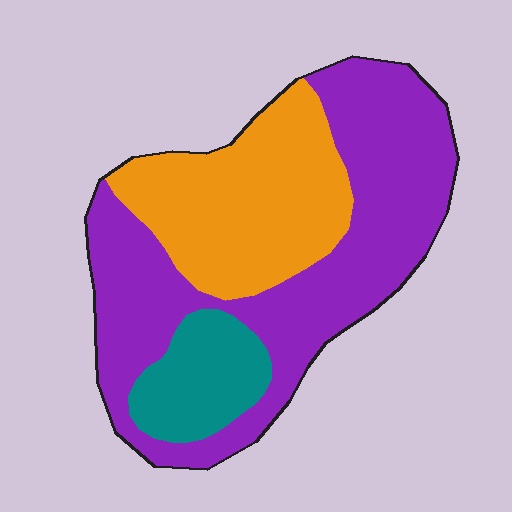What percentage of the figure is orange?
Orange takes up between a quarter and a half of the figure.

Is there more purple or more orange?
Purple.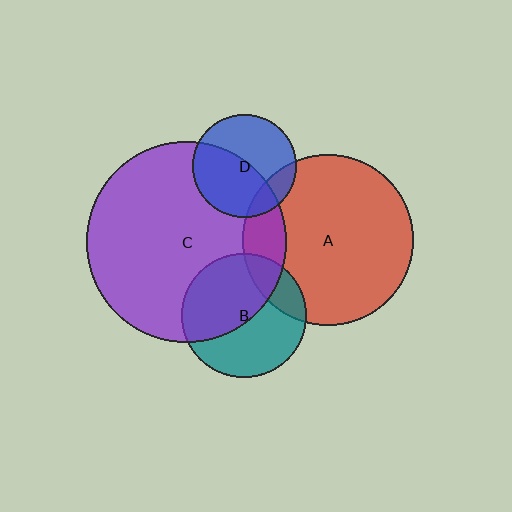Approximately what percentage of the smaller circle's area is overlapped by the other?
Approximately 20%.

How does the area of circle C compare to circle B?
Approximately 2.6 times.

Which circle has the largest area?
Circle C (purple).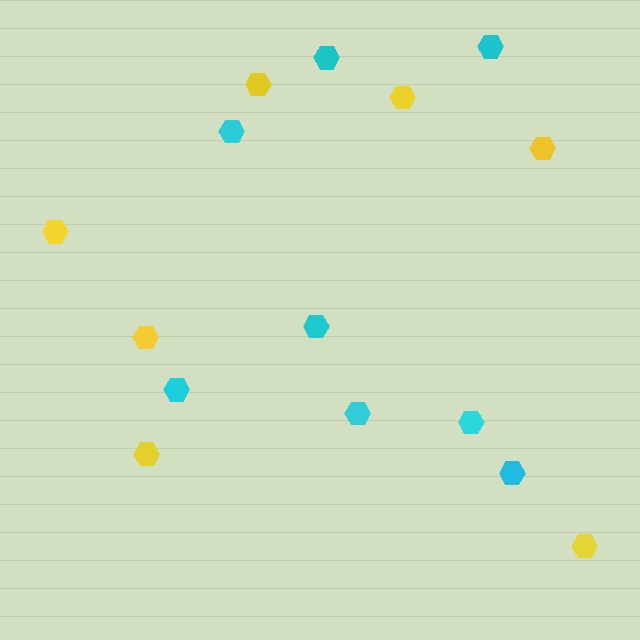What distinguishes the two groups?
There are 2 groups: one group of yellow hexagons (7) and one group of cyan hexagons (8).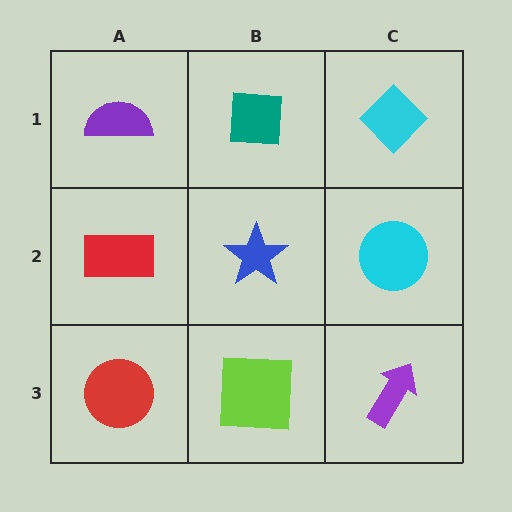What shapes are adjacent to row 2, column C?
A cyan diamond (row 1, column C), a purple arrow (row 3, column C), a blue star (row 2, column B).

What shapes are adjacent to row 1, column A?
A red rectangle (row 2, column A), a teal square (row 1, column B).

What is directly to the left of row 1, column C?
A teal square.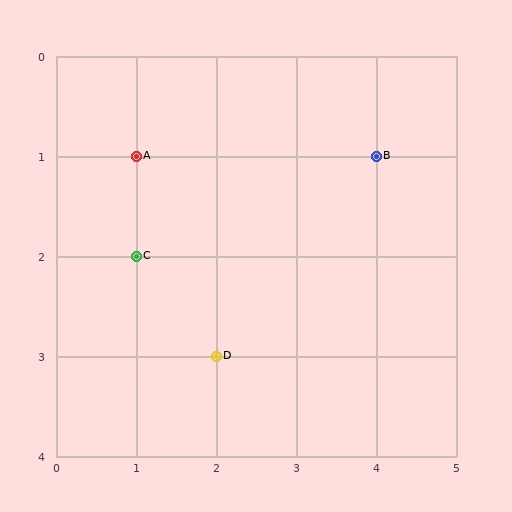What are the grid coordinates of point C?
Point C is at grid coordinates (1, 2).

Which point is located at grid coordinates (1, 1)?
Point A is at (1, 1).